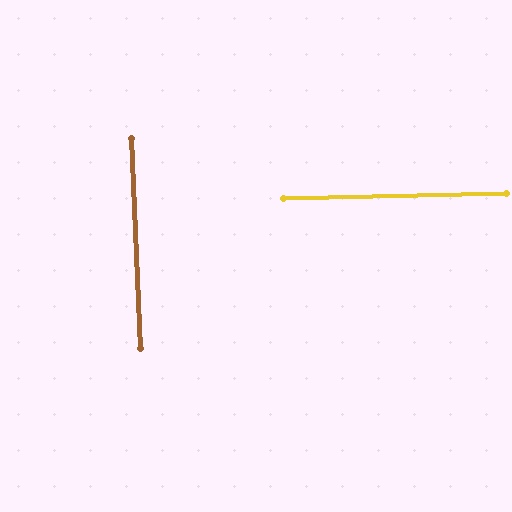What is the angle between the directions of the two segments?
Approximately 89 degrees.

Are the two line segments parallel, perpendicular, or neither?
Perpendicular — they meet at approximately 89°.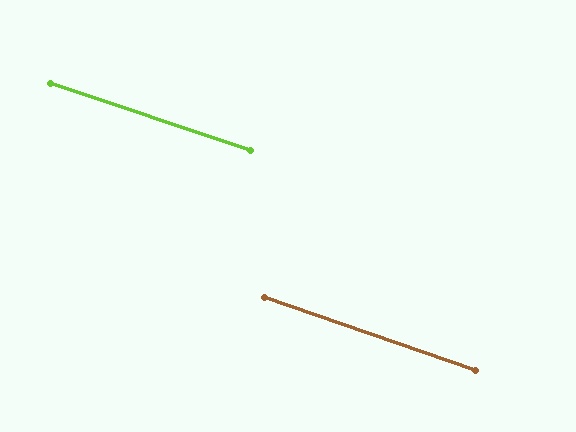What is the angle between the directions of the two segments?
Approximately 0 degrees.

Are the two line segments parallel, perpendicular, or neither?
Parallel — their directions differ by only 0.4°.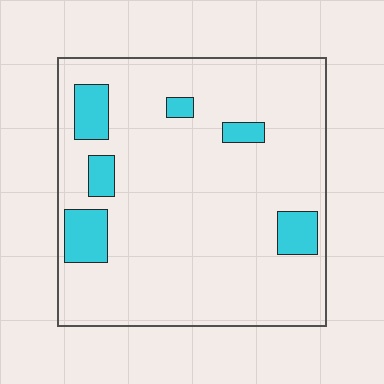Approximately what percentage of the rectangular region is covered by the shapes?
Approximately 10%.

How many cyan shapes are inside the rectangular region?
6.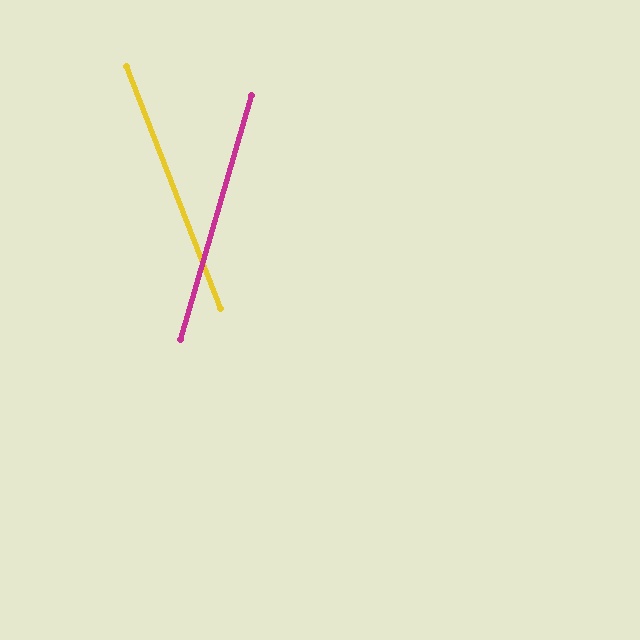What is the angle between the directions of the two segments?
Approximately 37 degrees.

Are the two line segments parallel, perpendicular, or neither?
Neither parallel nor perpendicular — they differ by about 37°.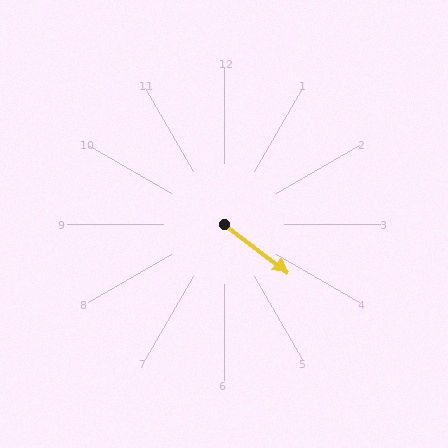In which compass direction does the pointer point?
Southeast.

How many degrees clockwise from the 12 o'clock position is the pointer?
Approximately 127 degrees.